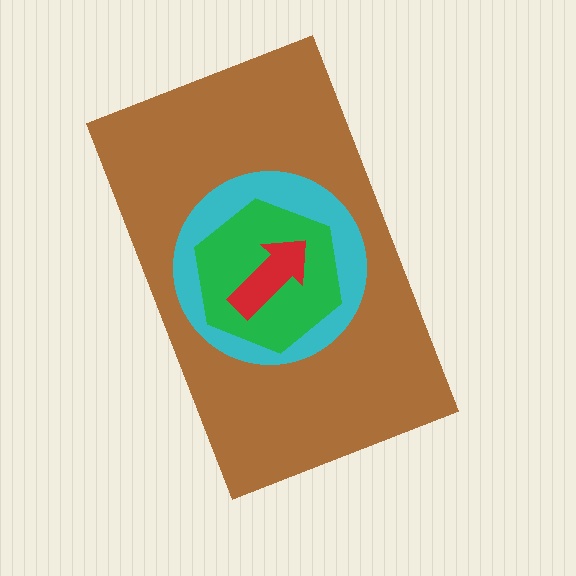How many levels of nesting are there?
4.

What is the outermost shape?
The brown rectangle.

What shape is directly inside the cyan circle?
The green hexagon.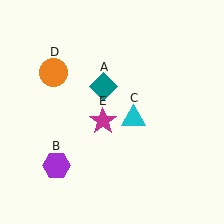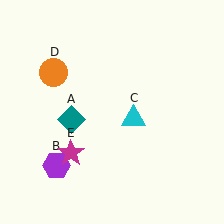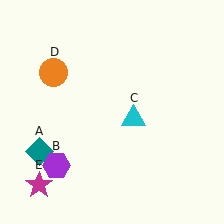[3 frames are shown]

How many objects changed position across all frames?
2 objects changed position: teal diamond (object A), magenta star (object E).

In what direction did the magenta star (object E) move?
The magenta star (object E) moved down and to the left.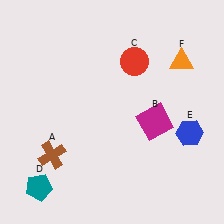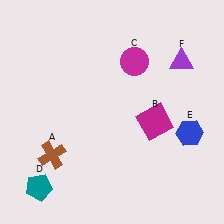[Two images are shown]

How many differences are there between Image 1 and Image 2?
There are 2 differences between the two images.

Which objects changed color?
C changed from red to magenta. F changed from orange to purple.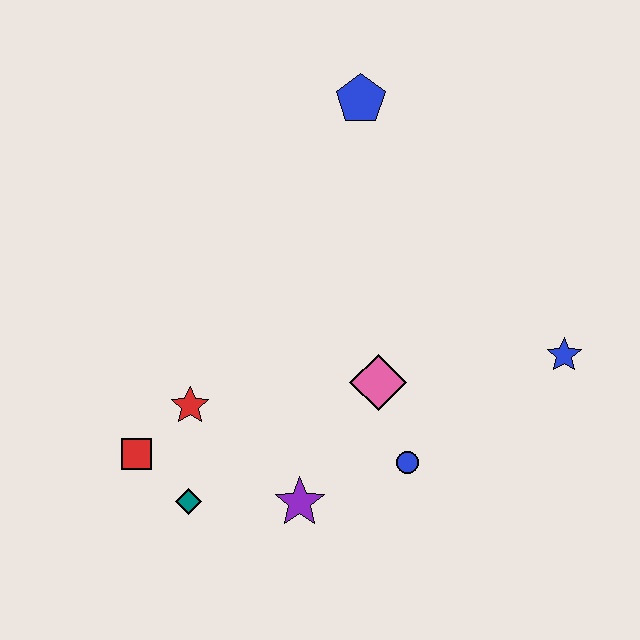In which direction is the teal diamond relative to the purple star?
The teal diamond is to the left of the purple star.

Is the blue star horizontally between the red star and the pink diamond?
No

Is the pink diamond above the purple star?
Yes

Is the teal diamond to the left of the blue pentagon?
Yes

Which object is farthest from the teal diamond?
The blue pentagon is farthest from the teal diamond.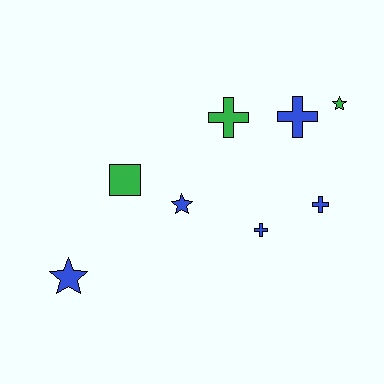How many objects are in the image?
There are 8 objects.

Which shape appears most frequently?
Cross, with 4 objects.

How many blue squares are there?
There are no blue squares.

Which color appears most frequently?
Blue, with 5 objects.